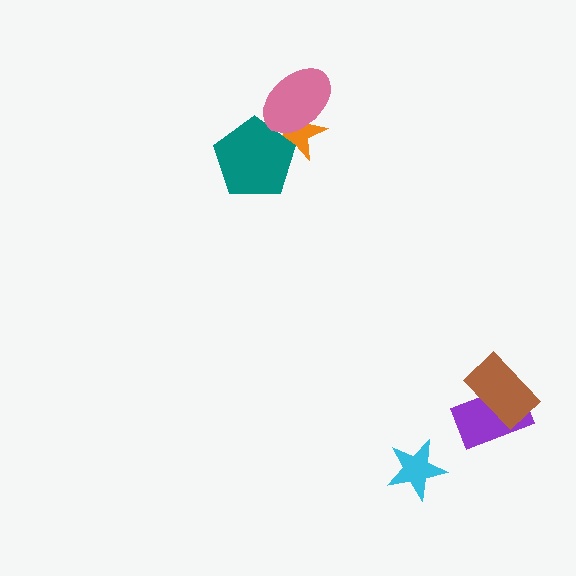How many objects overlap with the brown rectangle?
1 object overlaps with the brown rectangle.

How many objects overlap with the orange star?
2 objects overlap with the orange star.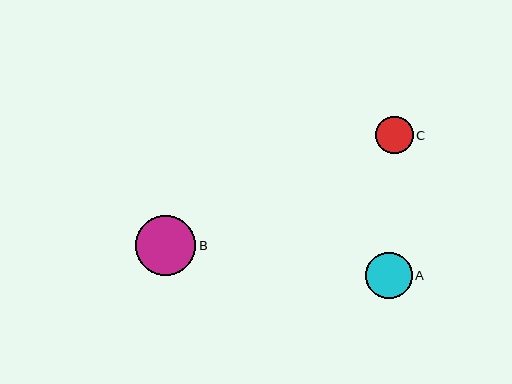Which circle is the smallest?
Circle C is the smallest with a size of approximately 37 pixels.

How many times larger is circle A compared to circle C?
Circle A is approximately 1.2 times the size of circle C.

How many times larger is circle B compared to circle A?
Circle B is approximately 1.3 times the size of circle A.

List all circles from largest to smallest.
From largest to smallest: B, A, C.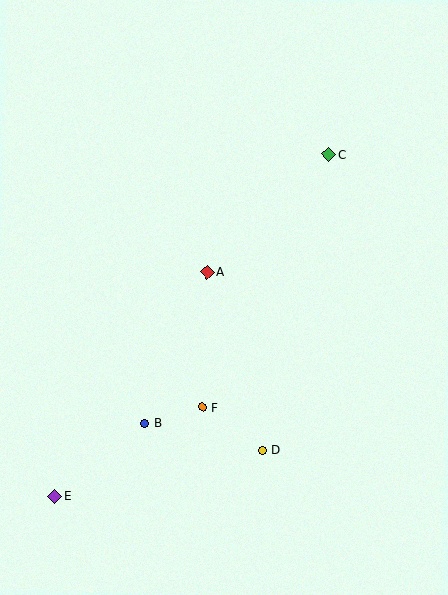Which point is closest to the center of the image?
Point A at (207, 272) is closest to the center.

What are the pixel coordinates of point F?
Point F is at (202, 407).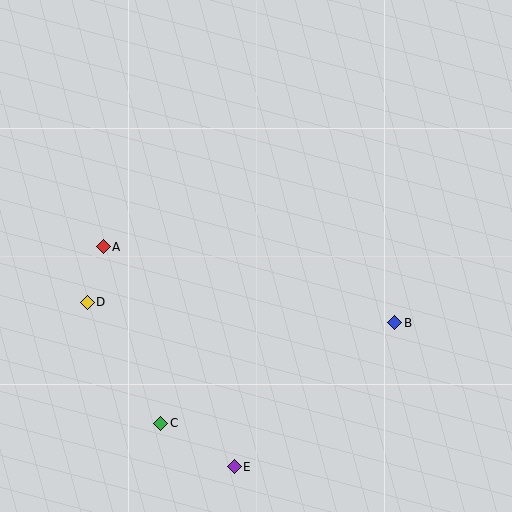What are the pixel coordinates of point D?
Point D is at (87, 302).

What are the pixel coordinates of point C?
Point C is at (161, 423).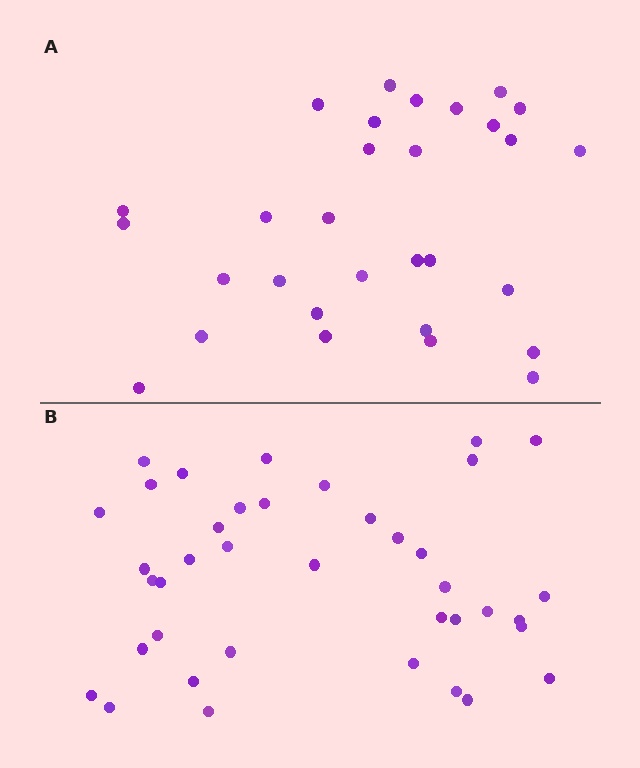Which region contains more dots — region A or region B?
Region B (the bottom region) has more dots.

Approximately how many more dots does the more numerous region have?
Region B has roughly 8 or so more dots than region A.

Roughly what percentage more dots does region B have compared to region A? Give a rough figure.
About 30% more.